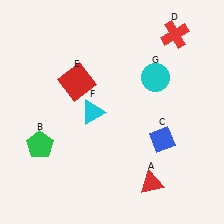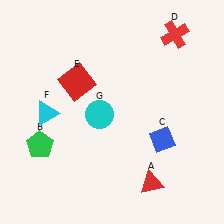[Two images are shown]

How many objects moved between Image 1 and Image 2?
2 objects moved between the two images.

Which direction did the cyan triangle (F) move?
The cyan triangle (F) moved left.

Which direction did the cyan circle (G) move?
The cyan circle (G) moved left.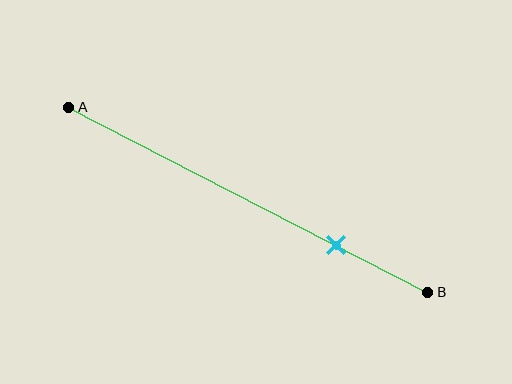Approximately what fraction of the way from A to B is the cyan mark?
The cyan mark is approximately 75% of the way from A to B.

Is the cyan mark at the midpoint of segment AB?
No, the mark is at about 75% from A, not at the 50% midpoint.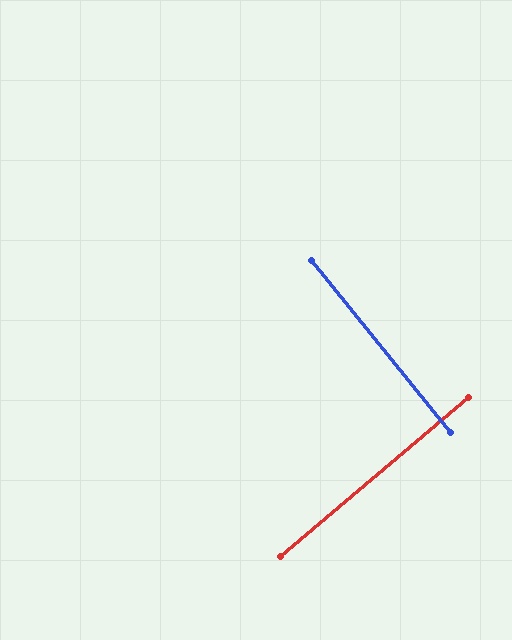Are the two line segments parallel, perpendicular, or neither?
Perpendicular — they meet at approximately 89°.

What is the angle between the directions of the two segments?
Approximately 89 degrees.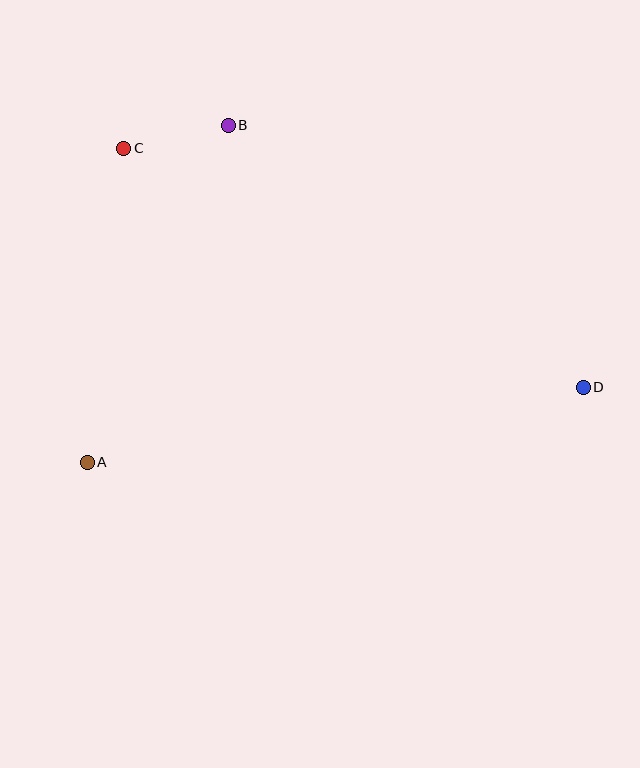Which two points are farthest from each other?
Points C and D are farthest from each other.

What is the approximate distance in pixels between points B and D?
The distance between B and D is approximately 441 pixels.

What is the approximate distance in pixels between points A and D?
The distance between A and D is approximately 502 pixels.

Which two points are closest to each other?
Points B and C are closest to each other.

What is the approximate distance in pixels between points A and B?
The distance between A and B is approximately 366 pixels.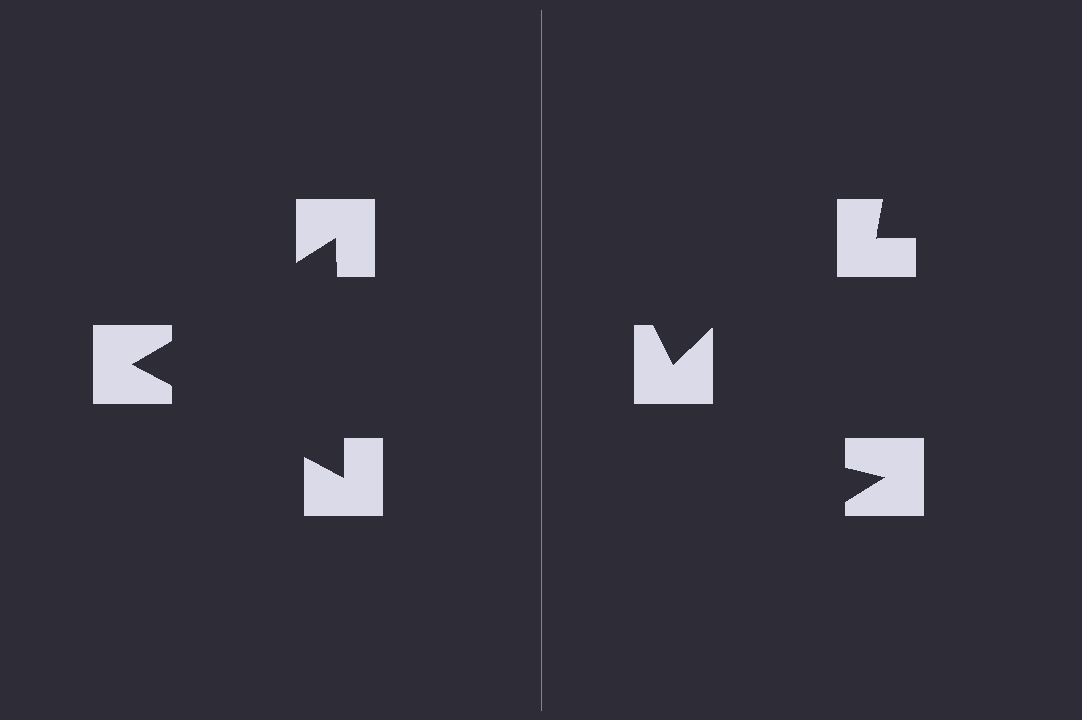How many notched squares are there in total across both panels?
6 — 3 on each side.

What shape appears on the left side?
An illusory triangle.